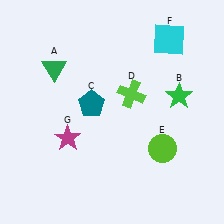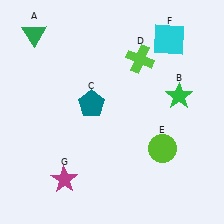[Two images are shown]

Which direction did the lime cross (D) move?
The lime cross (D) moved up.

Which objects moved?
The objects that moved are: the green triangle (A), the lime cross (D), the magenta star (G).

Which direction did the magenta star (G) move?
The magenta star (G) moved down.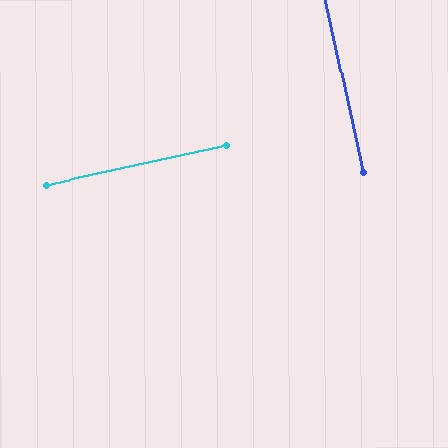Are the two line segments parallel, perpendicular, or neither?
Perpendicular — they meet at approximately 90°.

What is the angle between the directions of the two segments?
Approximately 90 degrees.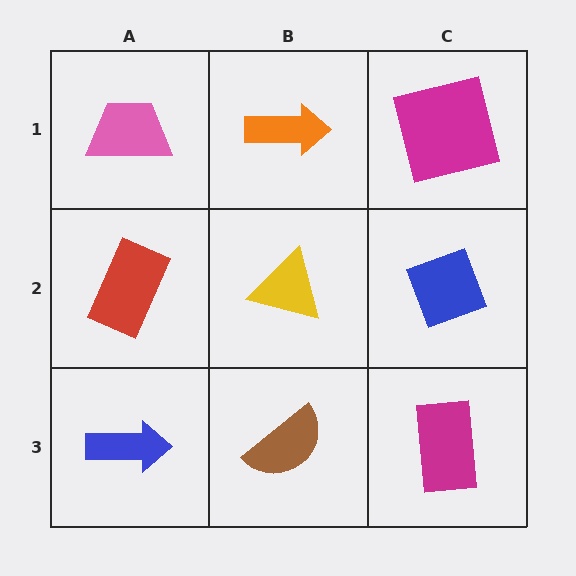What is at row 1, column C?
A magenta square.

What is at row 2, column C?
A blue diamond.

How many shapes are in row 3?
3 shapes.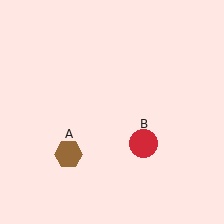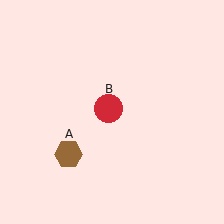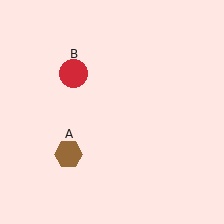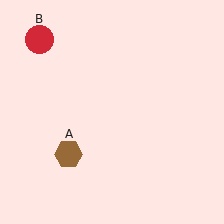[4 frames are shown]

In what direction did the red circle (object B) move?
The red circle (object B) moved up and to the left.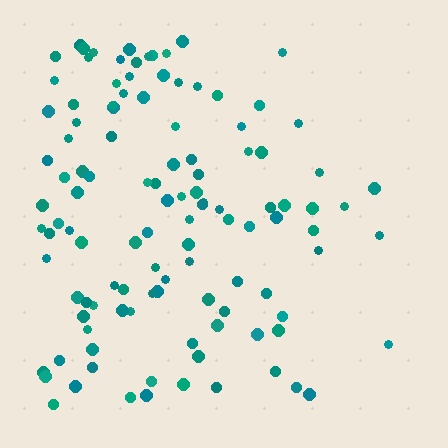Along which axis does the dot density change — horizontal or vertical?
Horizontal.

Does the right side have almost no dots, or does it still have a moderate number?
Still a moderate number, just noticeably fewer than the left.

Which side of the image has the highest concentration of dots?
The left.